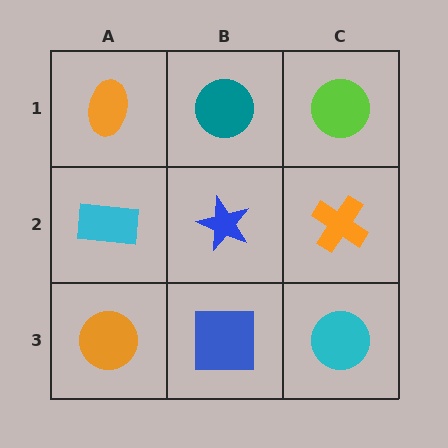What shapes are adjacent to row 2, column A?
An orange ellipse (row 1, column A), an orange circle (row 3, column A), a blue star (row 2, column B).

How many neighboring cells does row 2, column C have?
3.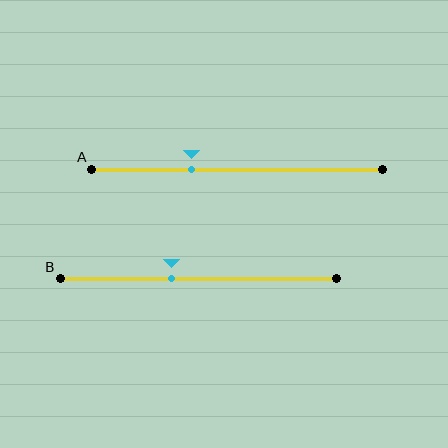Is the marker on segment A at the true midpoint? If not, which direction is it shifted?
No, the marker on segment A is shifted to the left by about 16% of the segment length.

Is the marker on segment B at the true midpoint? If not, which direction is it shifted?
No, the marker on segment B is shifted to the left by about 10% of the segment length.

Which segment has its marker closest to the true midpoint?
Segment B has its marker closest to the true midpoint.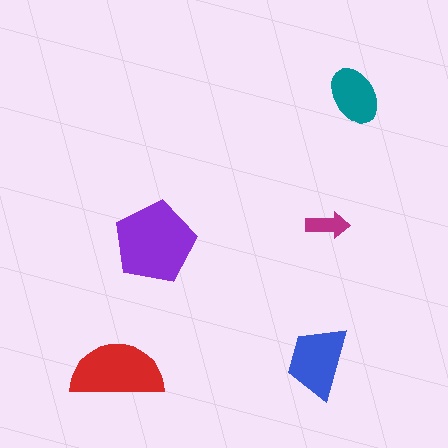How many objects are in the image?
There are 5 objects in the image.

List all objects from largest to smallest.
The purple pentagon, the red semicircle, the blue trapezoid, the teal ellipse, the magenta arrow.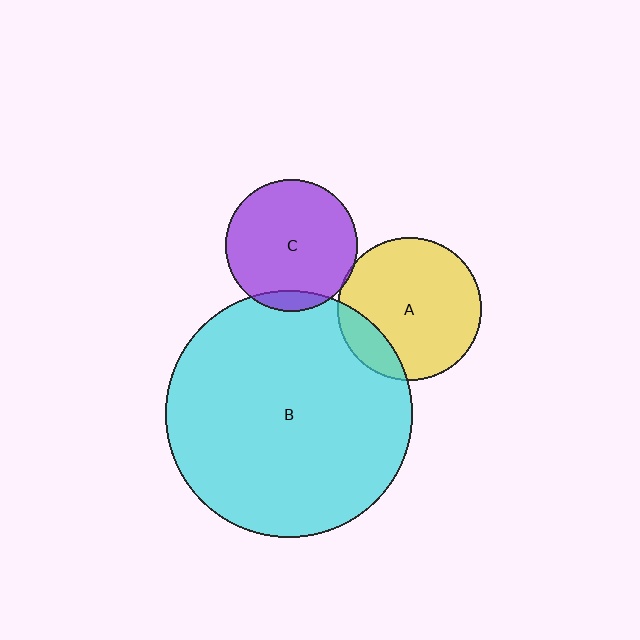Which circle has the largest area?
Circle B (cyan).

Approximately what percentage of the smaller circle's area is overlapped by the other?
Approximately 10%.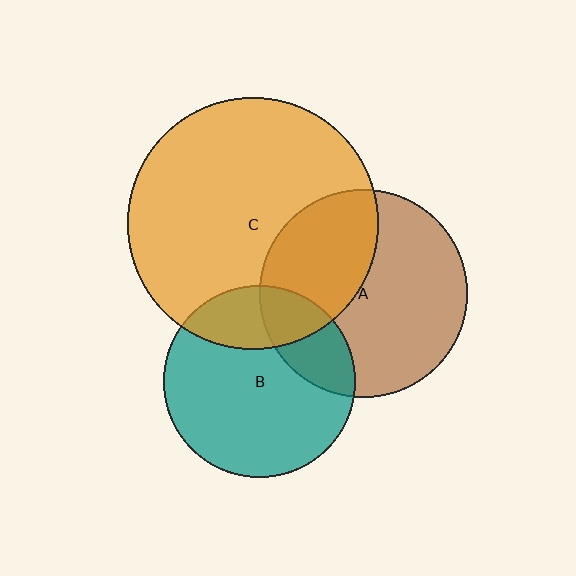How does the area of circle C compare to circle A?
Approximately 1.5 times.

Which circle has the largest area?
Circle C (orange).